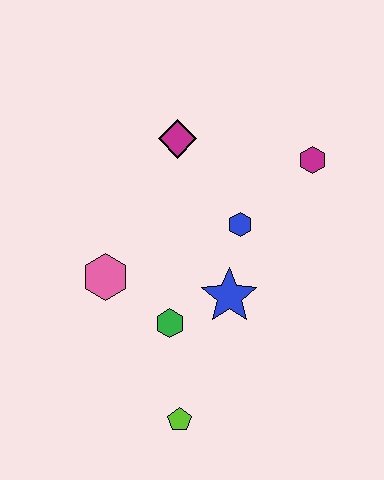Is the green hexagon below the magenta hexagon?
Yes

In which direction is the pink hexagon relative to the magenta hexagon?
The pink hexagon is to the left of the magenta hexagon.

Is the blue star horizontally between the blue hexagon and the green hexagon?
Yes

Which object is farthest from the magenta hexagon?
The lime pentagon is farthest from the magenta hexagon.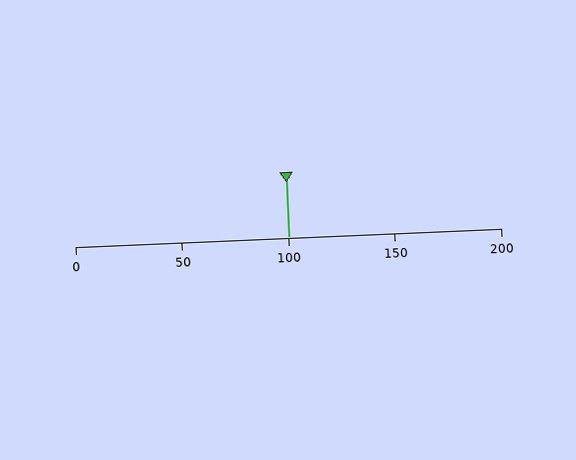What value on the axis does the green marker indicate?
The marker indicates approximately 100.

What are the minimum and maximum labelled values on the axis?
The axis runs from 0 to 200.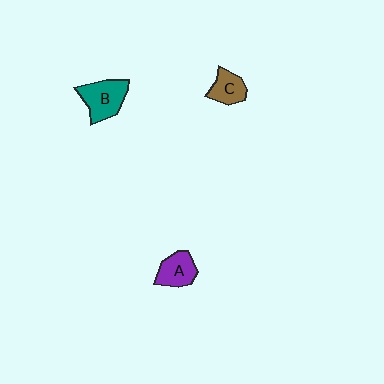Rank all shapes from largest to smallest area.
From largest to smallest: B (teal), A (purple), C (brown).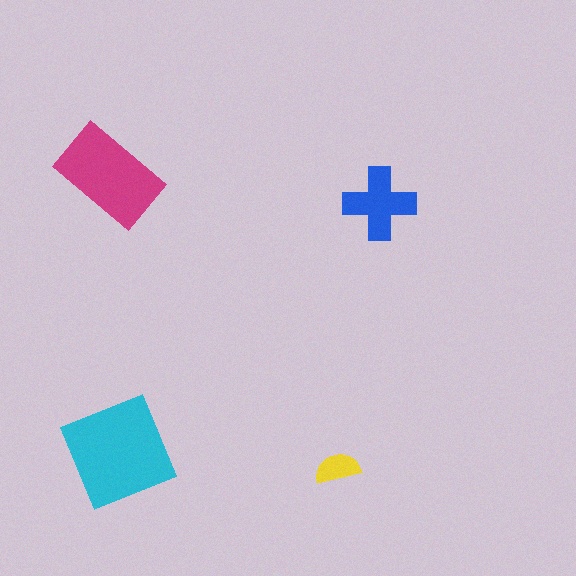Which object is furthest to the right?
The blue cross is rightmost.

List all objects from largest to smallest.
The cyan diamond, the magenta rectangle, the blue cross, the yellow semicircle.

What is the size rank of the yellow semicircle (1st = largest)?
4th.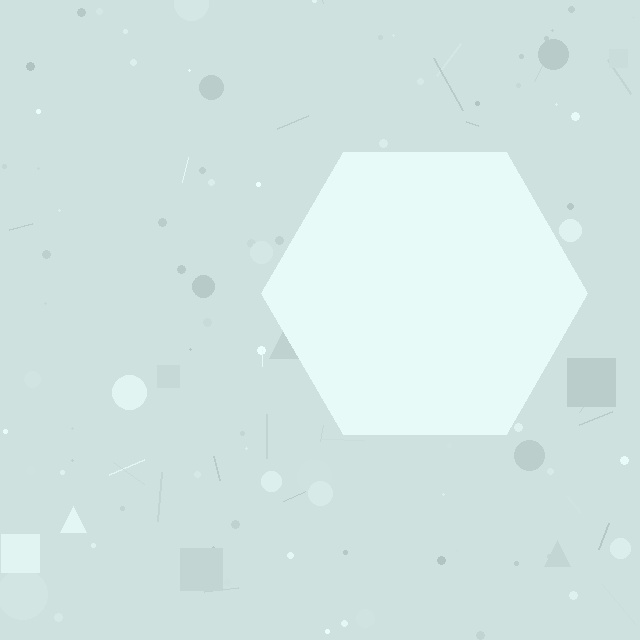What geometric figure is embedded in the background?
A hexagon is embedded in the background.